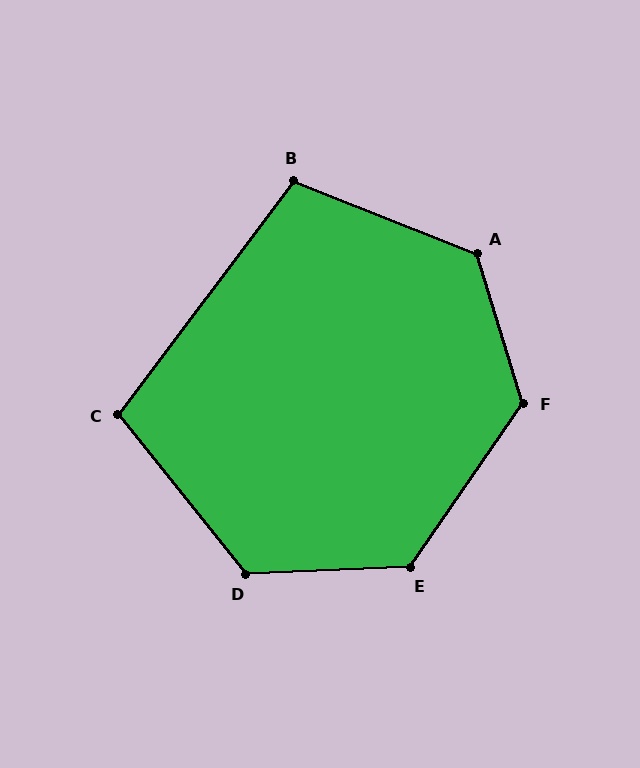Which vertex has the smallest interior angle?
C, at approximately 104 degrees.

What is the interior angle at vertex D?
Approximately 126 degrees (obtuse).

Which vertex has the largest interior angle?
A, at approximately 129 degrees.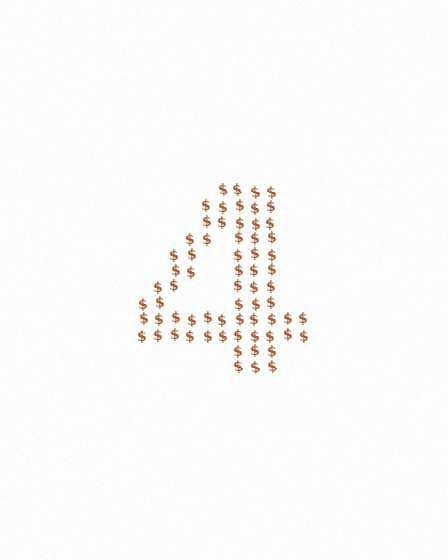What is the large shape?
The large shape is the digit 4.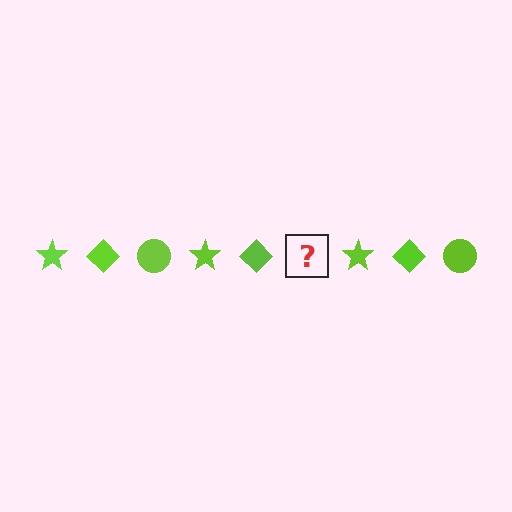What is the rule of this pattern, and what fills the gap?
The rule is that the pattern cycles through star, diamond, circle shapes in lime. The gap should be filled with a lime circle.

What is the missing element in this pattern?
The missing element is a lime circle.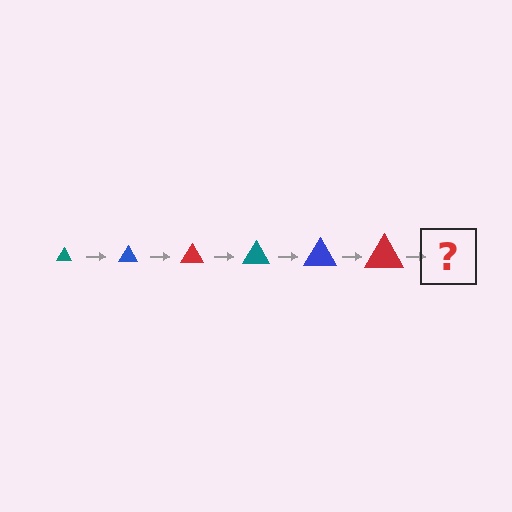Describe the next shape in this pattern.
It should be a teal triangle, larger than the previous one.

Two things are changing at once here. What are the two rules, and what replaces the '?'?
The two rules are that the triangle grows larger each step and the color cycles through teal, blue, and red. The '?' should be a teal triangle, larger than the previous one.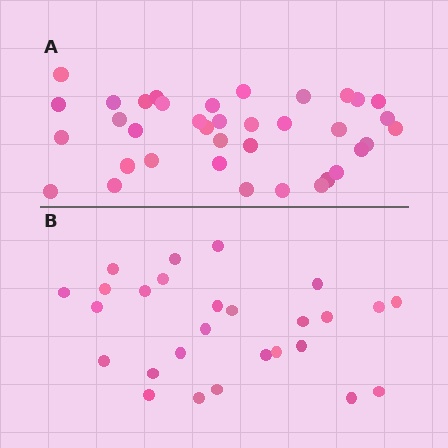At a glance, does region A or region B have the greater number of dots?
Region A (the top region) has more dots.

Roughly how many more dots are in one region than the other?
Region A has roughly 10 or so more dots than region B.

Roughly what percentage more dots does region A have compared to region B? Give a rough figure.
About 35% more.